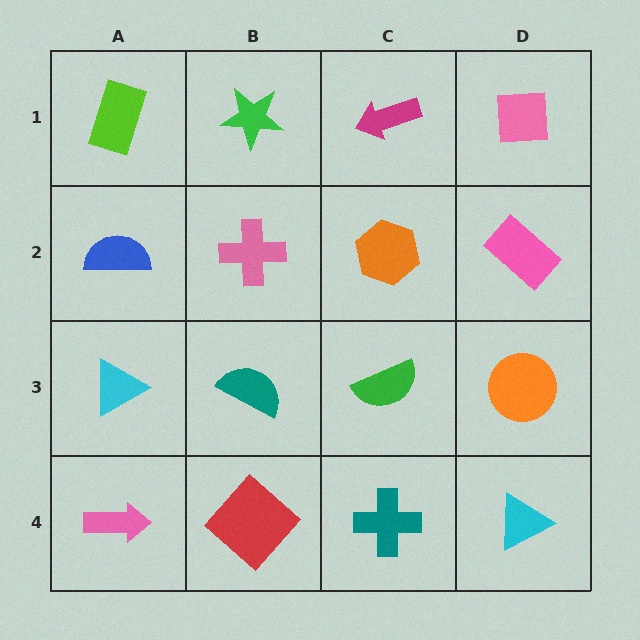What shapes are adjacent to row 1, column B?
A pink cross (row 2, column B), a lime rectangle (row 1, column A), a magenta arrow (row 1, column C).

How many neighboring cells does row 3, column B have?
4.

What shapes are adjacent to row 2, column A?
A lime rectangle (row 1, column A), a cyan triangle (row 3, column A), a pink cross (row 2, column B).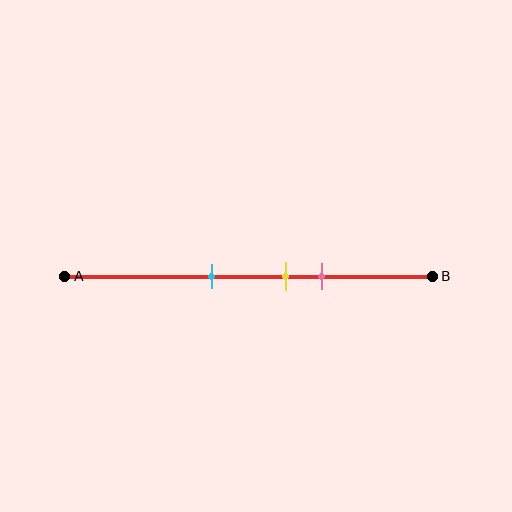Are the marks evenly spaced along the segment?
Yes, the marks are approximately evenly spaced.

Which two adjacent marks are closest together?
The yellow and pink marks are the closest adjacent pair.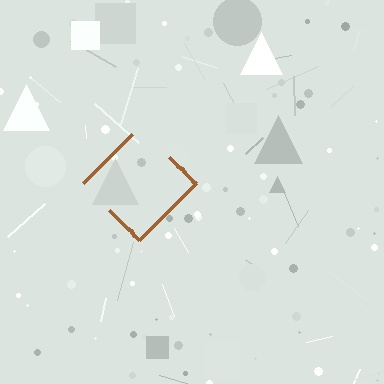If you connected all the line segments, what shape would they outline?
They would outline a diamond.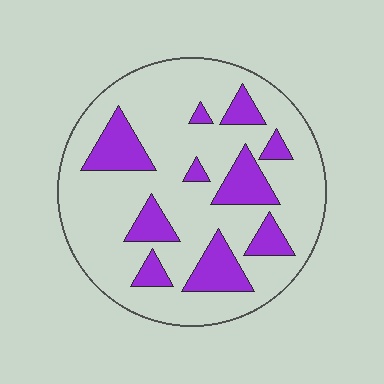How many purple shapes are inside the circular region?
10.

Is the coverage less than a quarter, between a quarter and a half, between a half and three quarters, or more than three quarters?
Less than a quarter.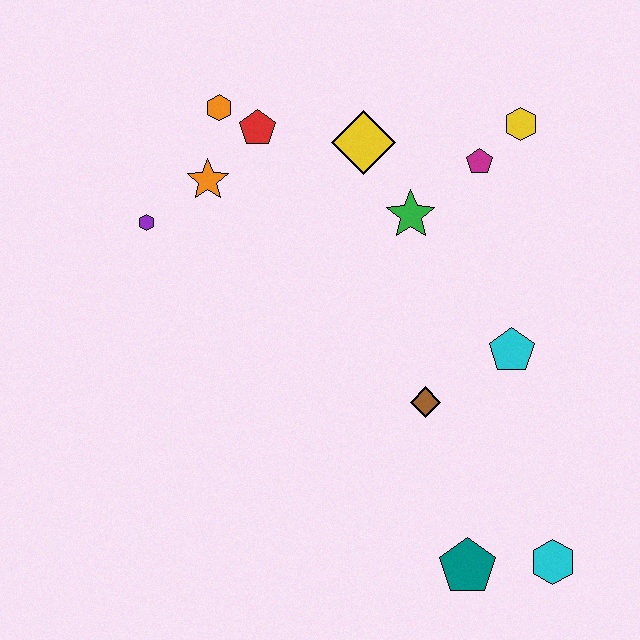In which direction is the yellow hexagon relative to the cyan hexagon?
The yellow hexagon is above the cyan hexagon.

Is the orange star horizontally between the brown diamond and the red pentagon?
No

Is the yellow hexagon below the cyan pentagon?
No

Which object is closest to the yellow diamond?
The green star is closest to the yellow diamond.